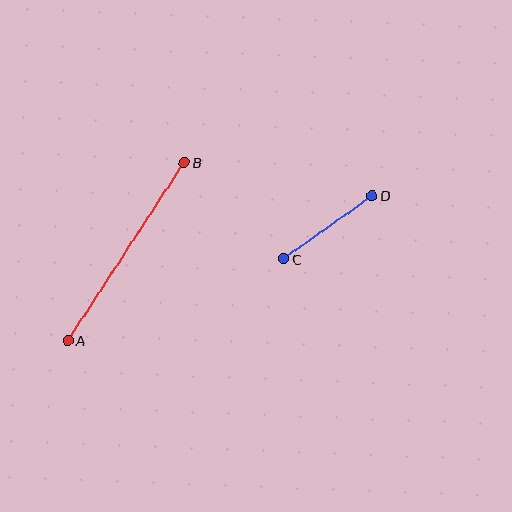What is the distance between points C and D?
The distance is approximately 109 pixels.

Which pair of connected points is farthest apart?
Points A and B are farthest apart.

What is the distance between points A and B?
The distance is approximately 213 pixels.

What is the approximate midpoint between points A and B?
The midpoint is at approximately (126, 251) pixels.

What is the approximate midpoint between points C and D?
The midpoint is at approximately (328, 227) pixels.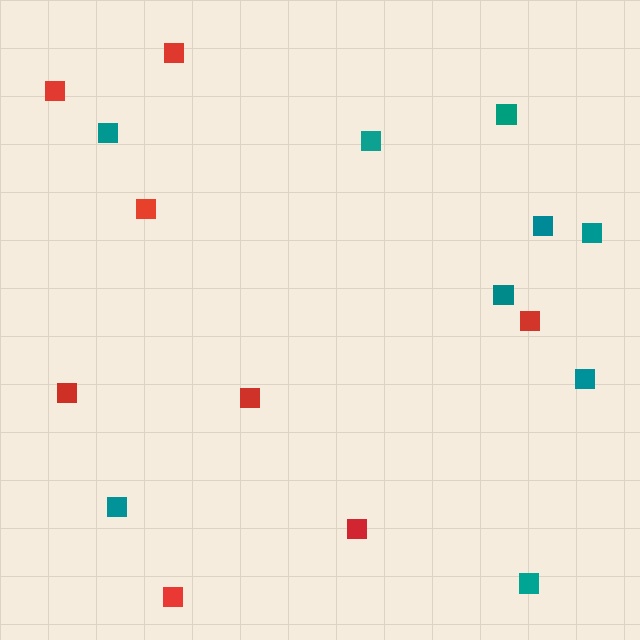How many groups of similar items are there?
There are 2 groups: one group of teal squares (9) and one group of red squares (8).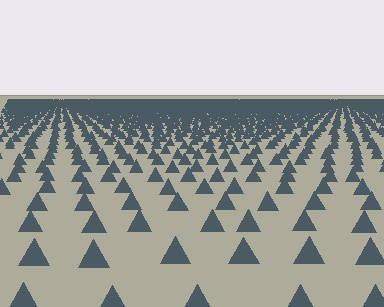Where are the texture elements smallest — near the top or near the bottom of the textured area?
Near the top.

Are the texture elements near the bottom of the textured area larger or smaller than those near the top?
Larger. Near the bottom, elements are closer to the viewer and appear at a bigger on-screen size.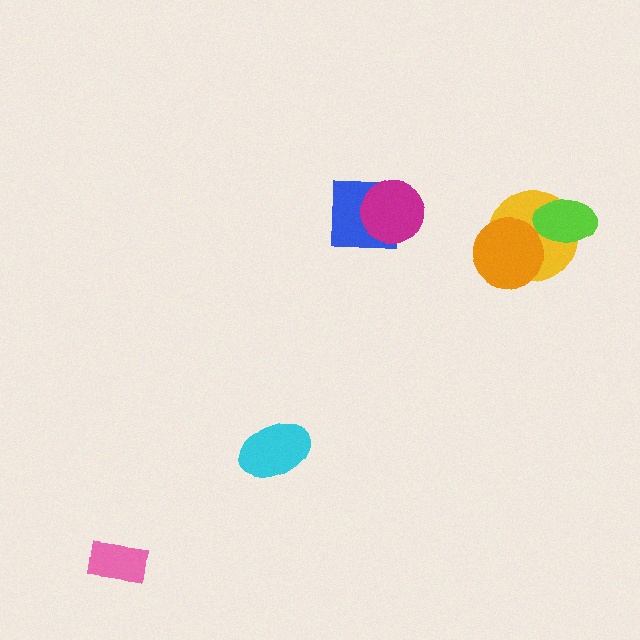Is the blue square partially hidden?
Yes, it is partially covered by another shape.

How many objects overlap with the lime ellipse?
1 object overlaps with the lime ellipse.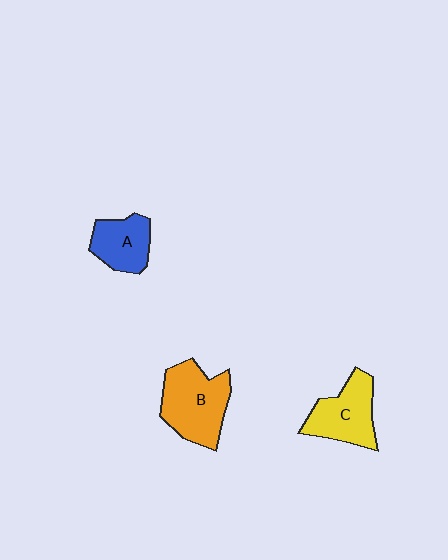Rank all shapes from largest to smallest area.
From largest to smallest: B (orange), C (yellow), A (blue).